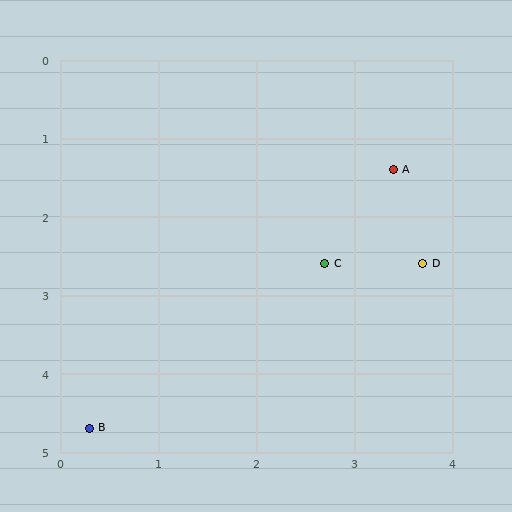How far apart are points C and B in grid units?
Points C and B are about 3.2 grid units apart.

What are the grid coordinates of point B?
Point B is at approximately (0.3, 4.7).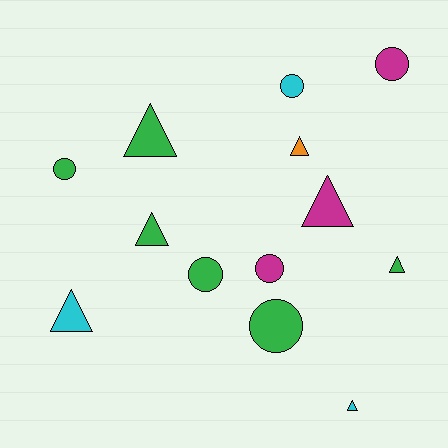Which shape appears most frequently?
Triangle, with 7 objects.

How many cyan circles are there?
There is 1 cyan circle.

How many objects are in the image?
There are 13 objects.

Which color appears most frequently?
Green, with 6 objects.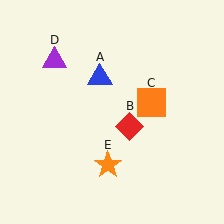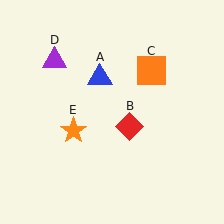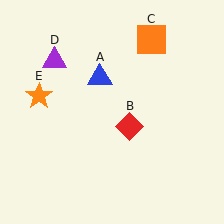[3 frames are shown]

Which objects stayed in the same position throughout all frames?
Blue triangle (object A) and red diamond (object B) and purple triangle (object D) remained stationary.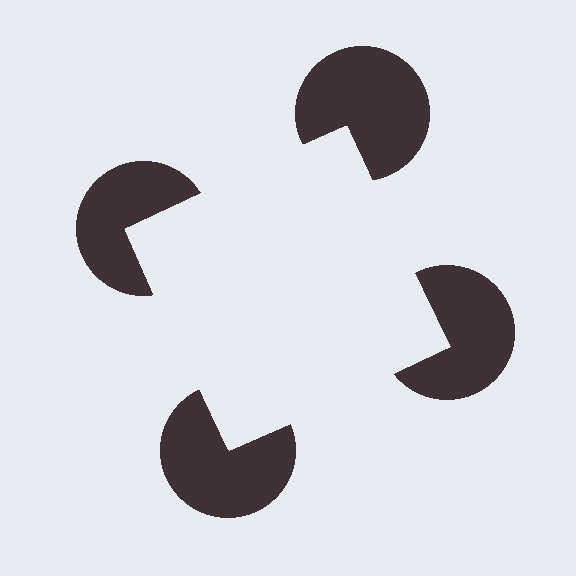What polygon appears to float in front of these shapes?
An illusory square — its edges are inferred from the aligned wedge cuts in the pac-man discs, not physically drawn.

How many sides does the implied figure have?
4 sides.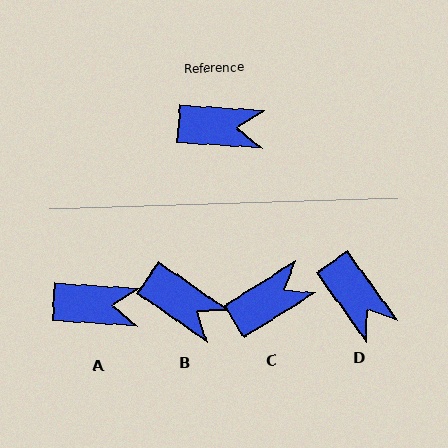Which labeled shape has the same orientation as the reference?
A.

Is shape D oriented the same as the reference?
No, it is off by about 50 degrees.